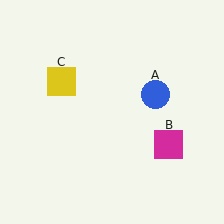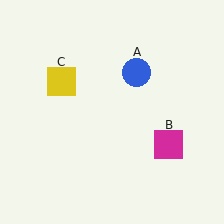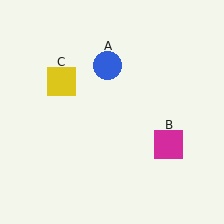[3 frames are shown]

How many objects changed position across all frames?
1 object changed position: blue circle (object A).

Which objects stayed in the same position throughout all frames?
Magenta square (object B) and yellow square (object C) remained stationary.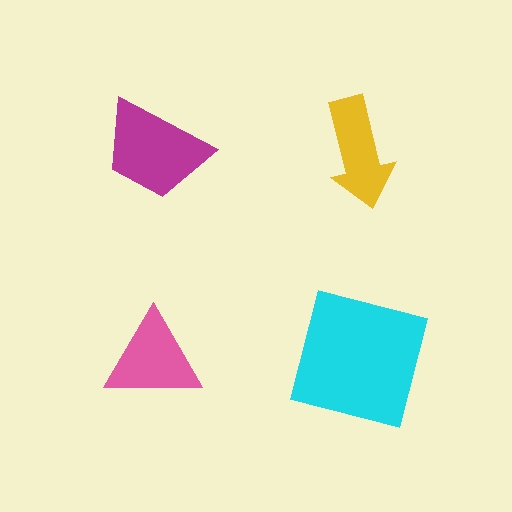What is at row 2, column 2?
A cyan square.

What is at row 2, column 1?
A pink triangle.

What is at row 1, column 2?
A yellow arrow.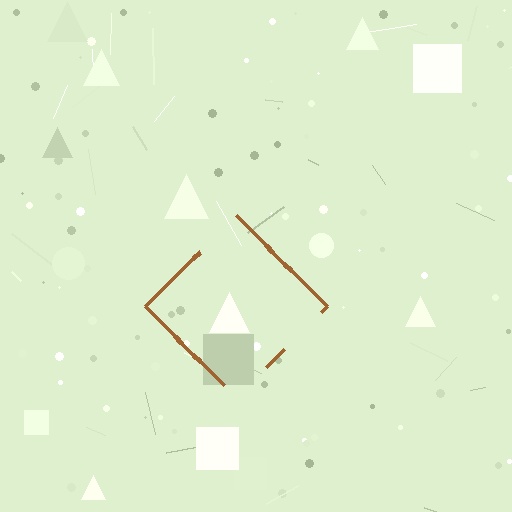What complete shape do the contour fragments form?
The contour fragments form a diamond.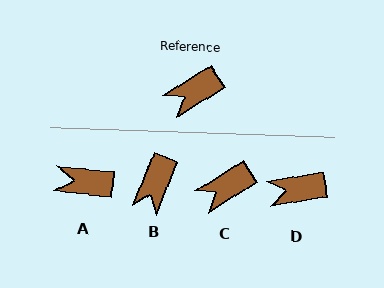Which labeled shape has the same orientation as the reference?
C.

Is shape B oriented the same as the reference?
No, it is off by about 36 degrees.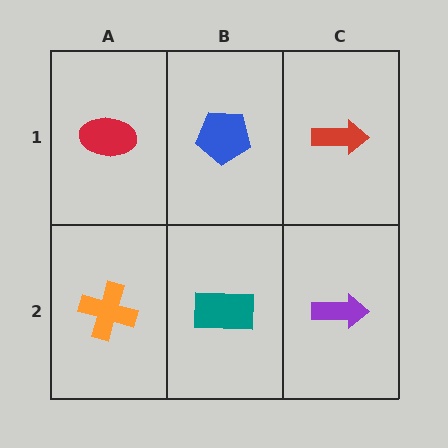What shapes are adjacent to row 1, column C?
A purple arrow (row 2, column C), a blue pentagon (row 1, column B).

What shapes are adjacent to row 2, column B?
A blue pentagon (row 1, column B), an orange cross (row 2, column A), a purple arrow (row 2, column C).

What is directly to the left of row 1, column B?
A red ellipse.